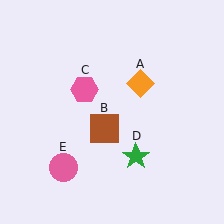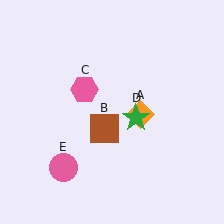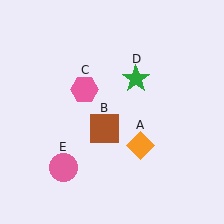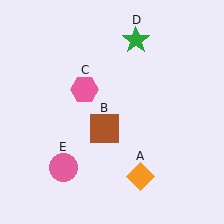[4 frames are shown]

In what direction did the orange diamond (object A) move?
The orange diamond (object A) moved down.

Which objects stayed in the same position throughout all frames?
Brown square (object B) and pink hexagon (object C) and pink circle (object E) remained stationary.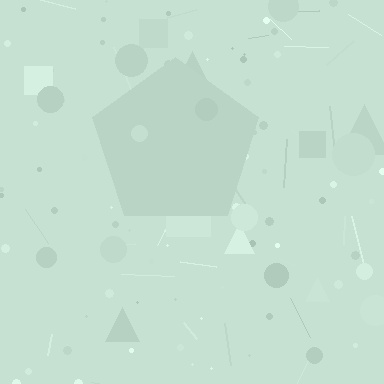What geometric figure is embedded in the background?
A pentagon is embedded in the background.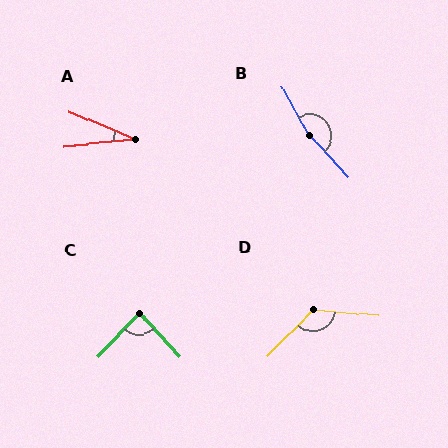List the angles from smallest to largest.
A (28°), C (86°), D (129°), B (166°).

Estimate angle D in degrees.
Approximately 129 degrees.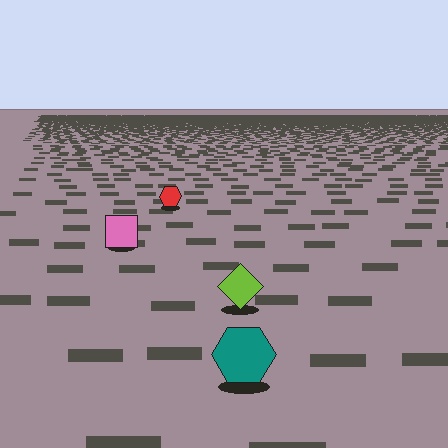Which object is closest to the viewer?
The teal hexagon is closest. The texture marks near it are larger and more spread out.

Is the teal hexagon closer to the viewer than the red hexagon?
Yes. The teal hexagon is closer — you can tell from the texture gradient: the ground texture is coarser near it.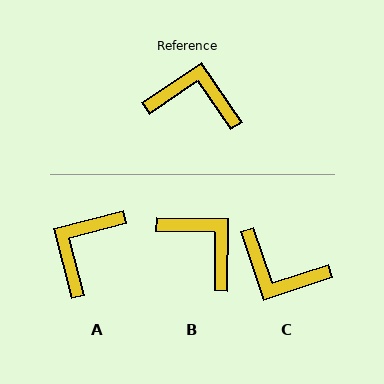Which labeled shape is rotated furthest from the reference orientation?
C, about 164 degrees away.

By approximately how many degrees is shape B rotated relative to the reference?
Approximately 35 degrees clockwise.